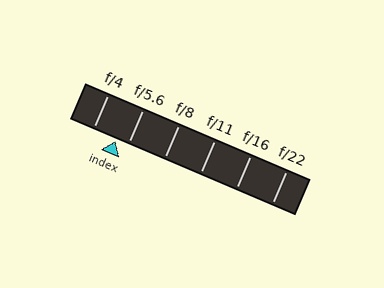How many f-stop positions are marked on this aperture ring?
There are 6 f-stop positions marked.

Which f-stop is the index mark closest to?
The index mark is closest to f/5.6.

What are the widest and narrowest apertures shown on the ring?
The widest aperture shown is f/4 and the narrowest is f/22.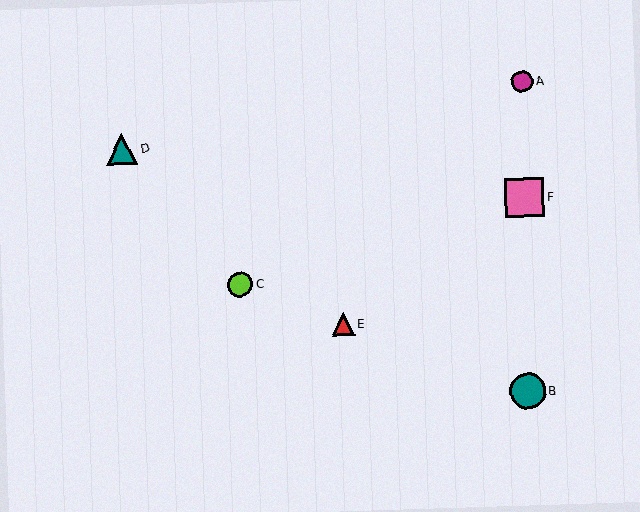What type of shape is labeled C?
Shape C is a lime circle.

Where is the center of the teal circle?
The center of the teal circle is at (528, 391).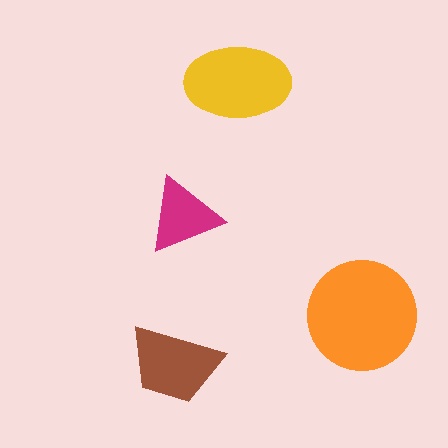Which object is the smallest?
The magenta triangle.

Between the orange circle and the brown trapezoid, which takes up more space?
The orange circle.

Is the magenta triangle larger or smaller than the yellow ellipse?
Smaller.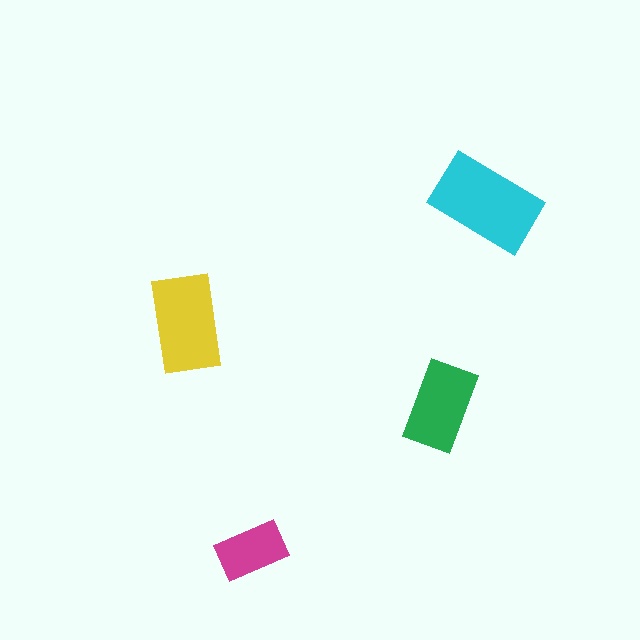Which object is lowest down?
The magenta rectangle is bottommost.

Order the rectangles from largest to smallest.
the cyan one, the yellow one, the green one, the magenta one.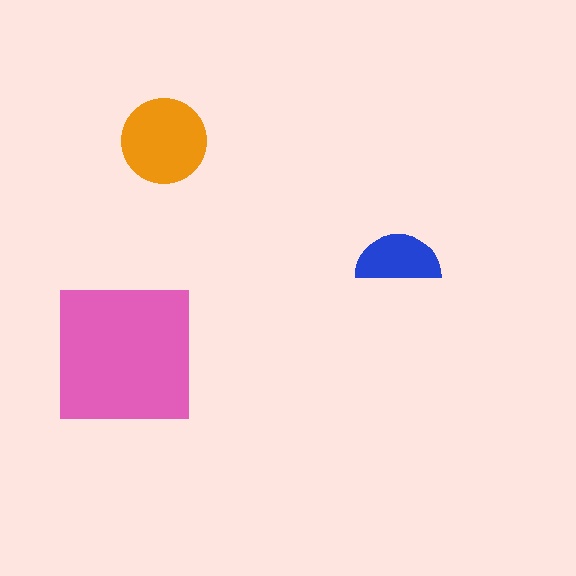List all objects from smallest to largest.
The blue semicircle, the orange circle, the pink square.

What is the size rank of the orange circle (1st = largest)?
2nd.